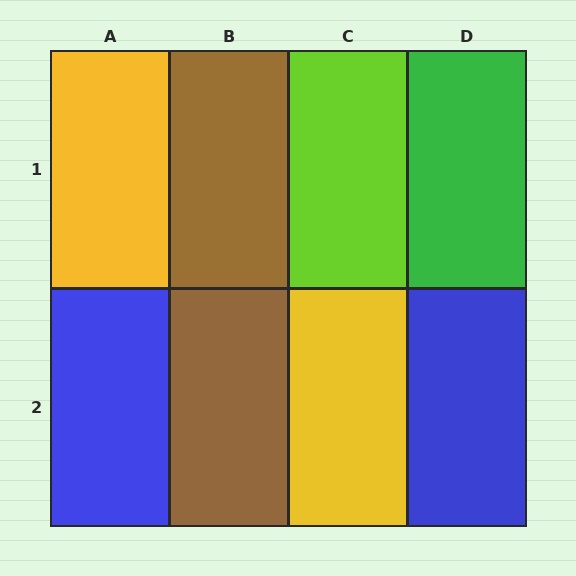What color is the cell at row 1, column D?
Green.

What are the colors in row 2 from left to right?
Blue, brown, yellow, blue.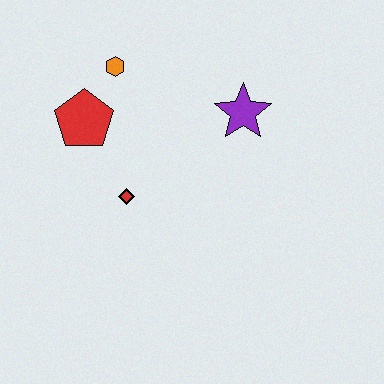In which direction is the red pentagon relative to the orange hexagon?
The red pentagon is below the orange hexagon.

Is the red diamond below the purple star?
Yes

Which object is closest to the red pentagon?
The orange hexagon is closest to the red pentagon.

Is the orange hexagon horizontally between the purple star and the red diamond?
No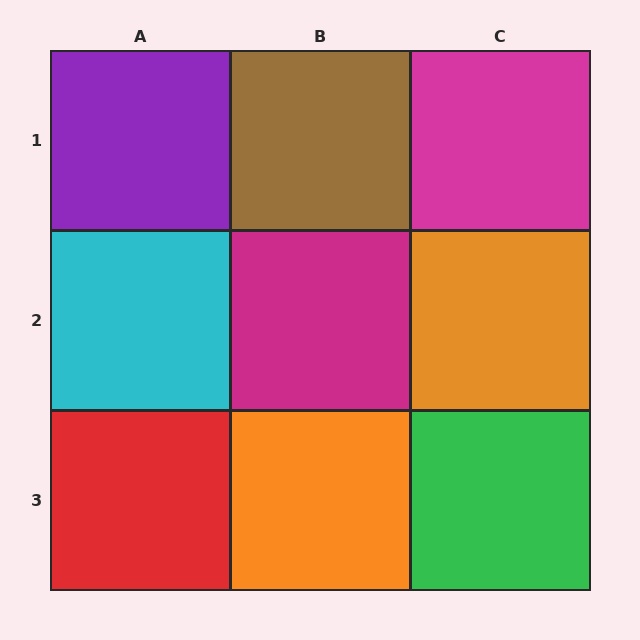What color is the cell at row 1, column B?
Brown.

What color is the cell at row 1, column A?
Purple.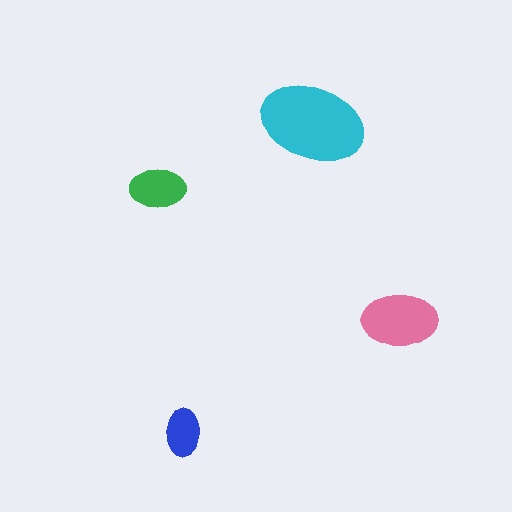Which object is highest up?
The cyan ellipse is topmost.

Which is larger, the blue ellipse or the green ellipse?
The green one.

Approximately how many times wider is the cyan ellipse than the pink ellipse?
About 1.5 times wider.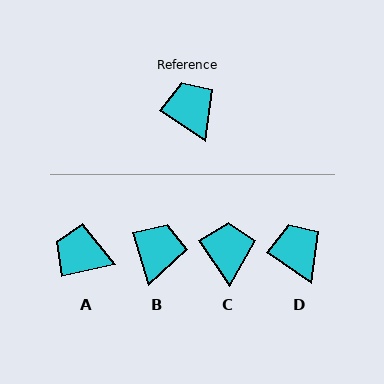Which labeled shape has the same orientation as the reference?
D.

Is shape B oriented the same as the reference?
No, it is off by about 39 degrees.